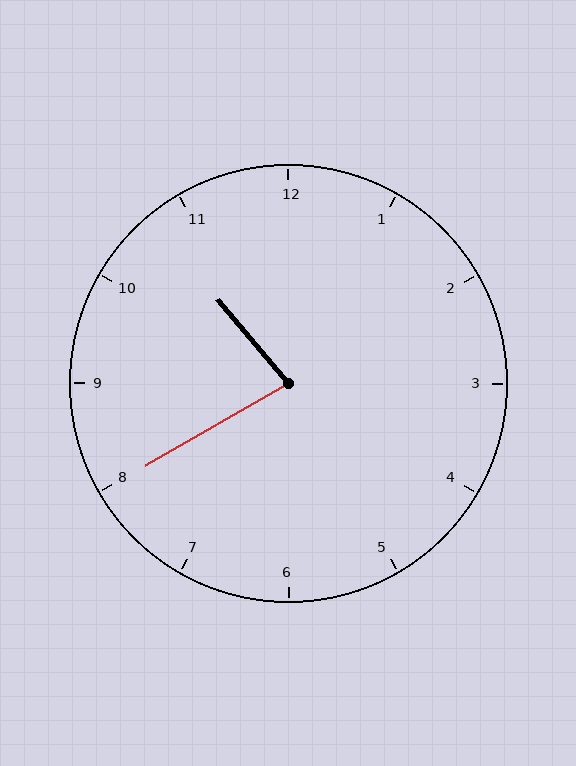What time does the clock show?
10:40.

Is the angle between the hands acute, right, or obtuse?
It is acute.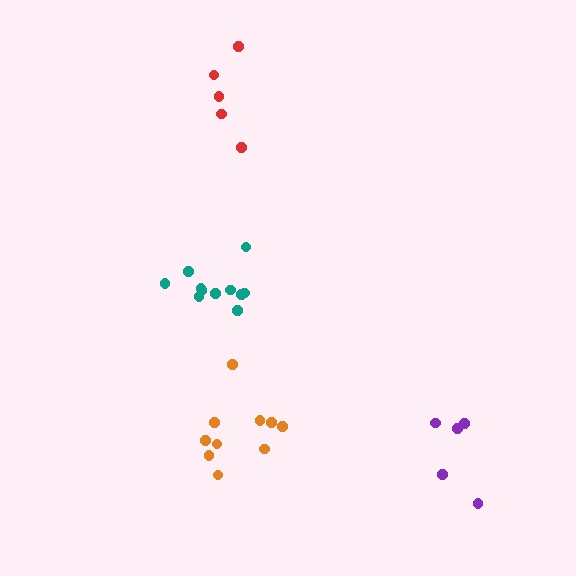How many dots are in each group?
Group 1: 5 dots, Group 2: 11 dots, Group 3: 5 dots, Group 4: 10 dots (31 total).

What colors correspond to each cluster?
The clusters are colored: red, teal, purple, orange.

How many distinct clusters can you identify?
There are 4 distinct clusters.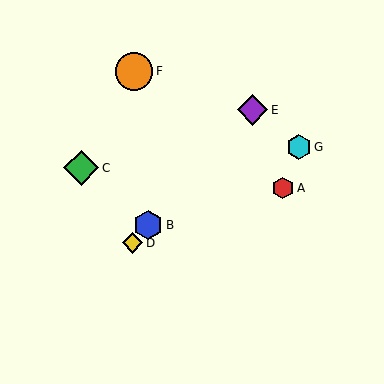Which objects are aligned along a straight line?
Objects B, D, E are aligned along a straight line.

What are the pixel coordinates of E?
Object E is at (252, 110).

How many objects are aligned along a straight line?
3 objects (B, D, E) are aligned along a straight line.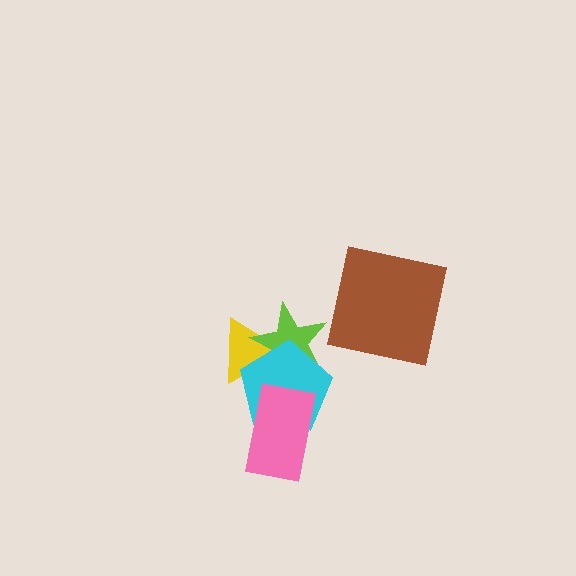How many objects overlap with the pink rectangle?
1 object overlaps with the pink rectangle.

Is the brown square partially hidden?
No, no other shape covers it.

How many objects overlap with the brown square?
0 objects overlap with the brown square.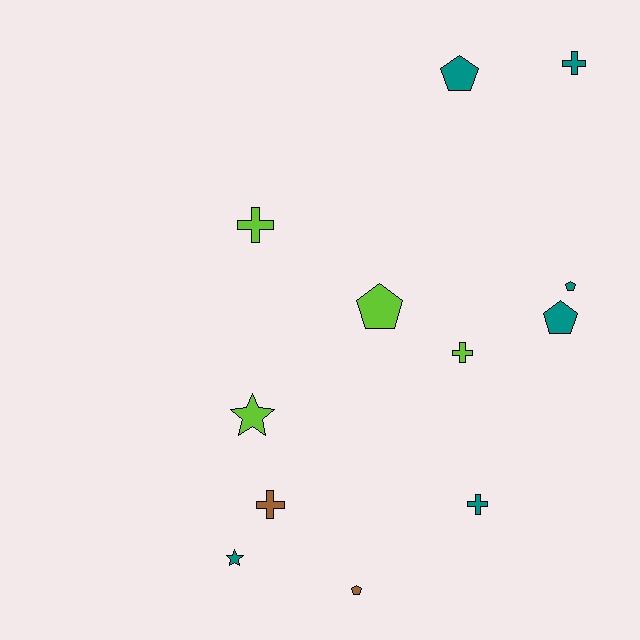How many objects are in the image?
There are 12 objects.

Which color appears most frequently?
Teal, with 6 objects.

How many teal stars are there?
There is 1 teal star.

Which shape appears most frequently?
Cross, with 5 objects.